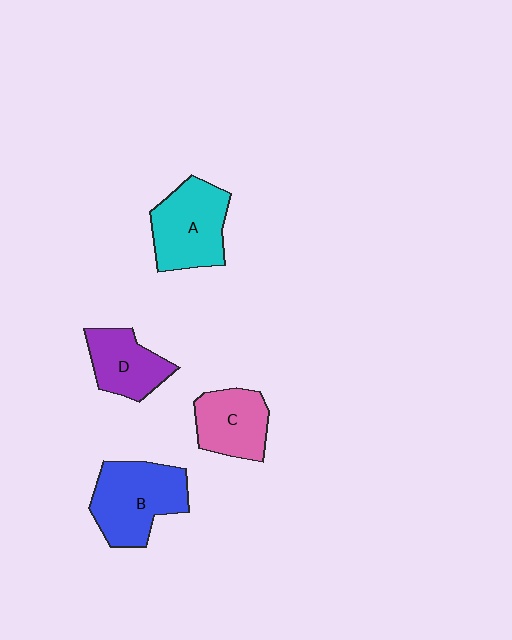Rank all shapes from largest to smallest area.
From largest to smallest: B (blue), A (cyan), C (pink), D (purple).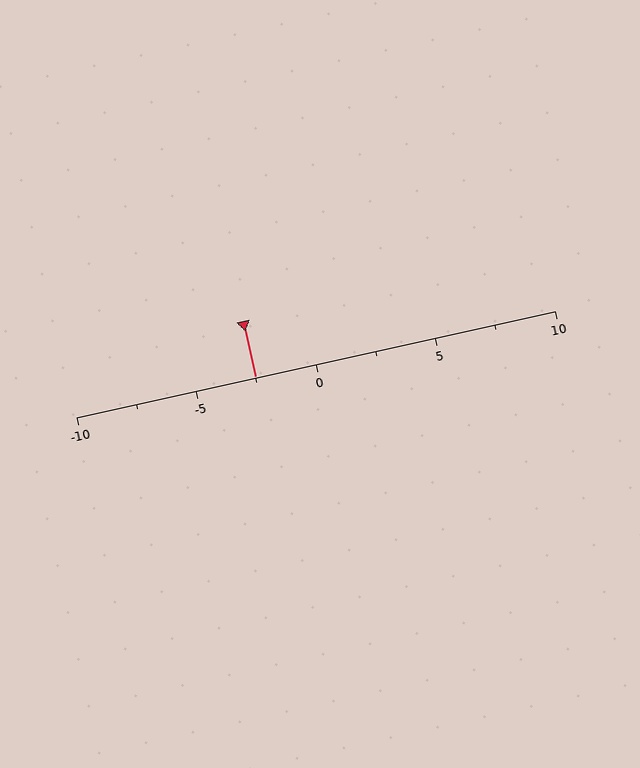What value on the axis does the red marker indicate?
The marker indicates approximately -2.5.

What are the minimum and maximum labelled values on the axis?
The axis runs from -10 to 10.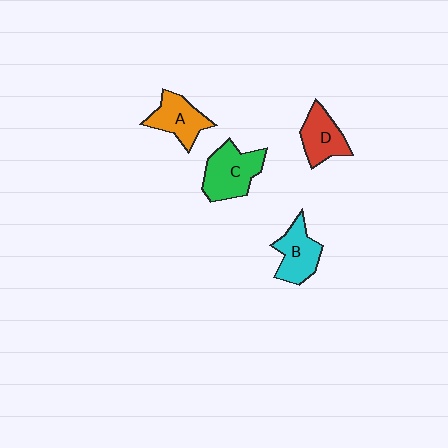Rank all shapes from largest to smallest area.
From largest to smallest: C (green), B (cyan), A (orange), D (red).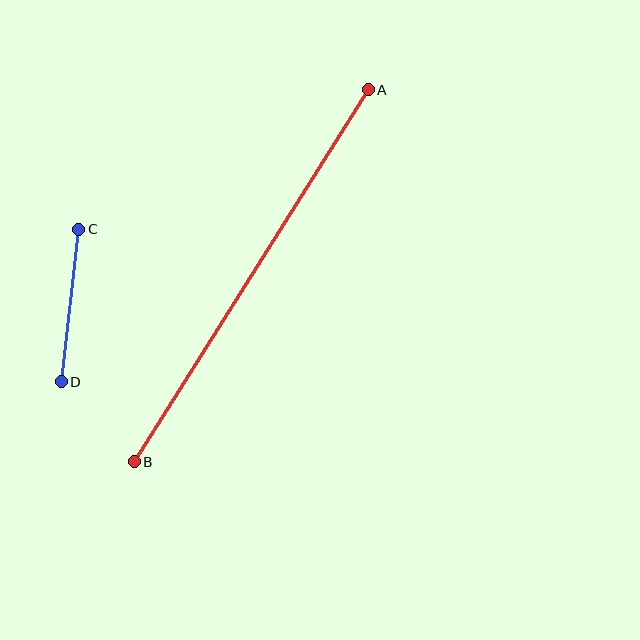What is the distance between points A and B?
The distance is approximately 440 pixels.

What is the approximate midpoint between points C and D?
The midpoint is at approximately (70, 306) pixels.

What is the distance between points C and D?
The distance is approximately 154 pixels.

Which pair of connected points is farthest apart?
Points A and B are farthest apart.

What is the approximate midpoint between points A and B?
The midpoint is at approximately (251, 276) pixels.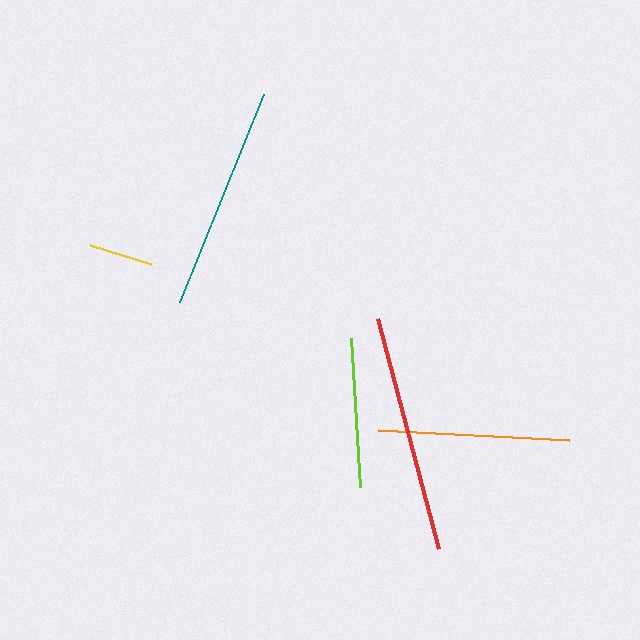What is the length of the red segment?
The red segment is approximately 238 pixels long.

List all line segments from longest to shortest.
From longest to shortest: red, teal, orange, lime, yellow.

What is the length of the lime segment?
The lime segment is approximately 149 pixels long.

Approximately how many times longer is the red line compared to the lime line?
The red line is approximately 1.6 times the length of the lime line.